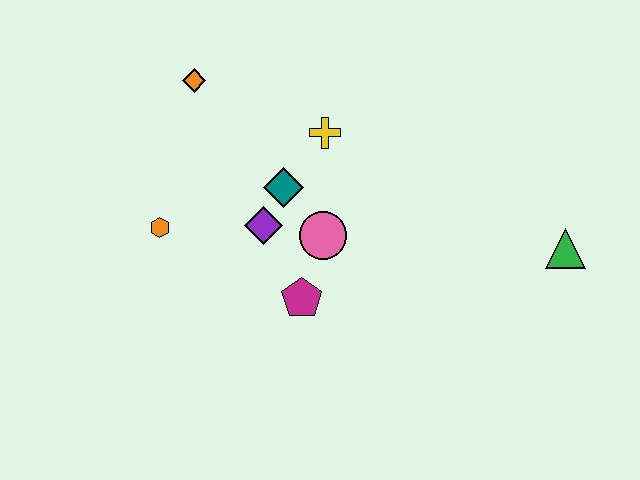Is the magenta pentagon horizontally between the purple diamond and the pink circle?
Yes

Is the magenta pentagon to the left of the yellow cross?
Yes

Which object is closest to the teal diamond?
The purple diamond is closest to the teal diamond.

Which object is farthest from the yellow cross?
The green triangle is farthest from the yellow cross.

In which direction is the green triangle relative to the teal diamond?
The green triangle is to the right of the teal diamond.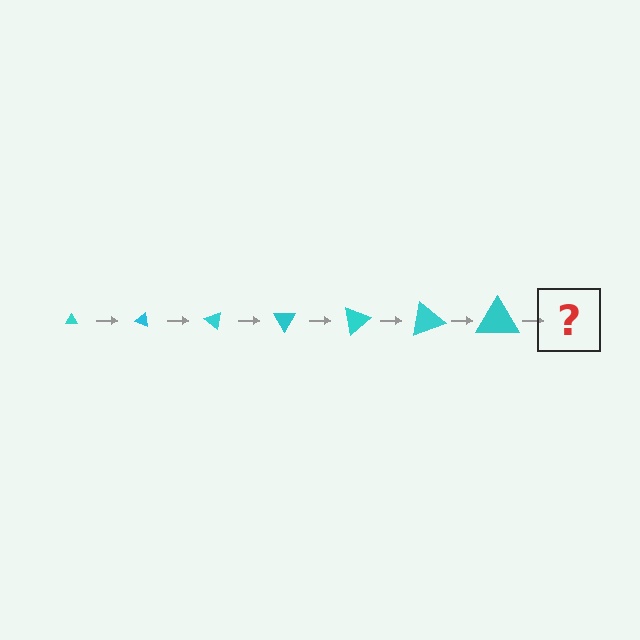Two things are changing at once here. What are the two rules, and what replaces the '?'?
The two rules are that the triangle grows larger each step and it rotates 20 degrees each step. The '?' should be a triangle, larger than the previous one and rotated 140 degrees from the start.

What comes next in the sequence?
The next element should be a triangle, larger than the previous one and rotated 140 degrees from the start.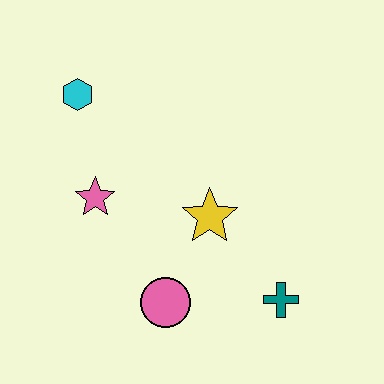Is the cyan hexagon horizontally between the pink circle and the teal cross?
No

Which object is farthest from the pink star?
The teal cross is farthest from the pink star.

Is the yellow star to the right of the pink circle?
Yes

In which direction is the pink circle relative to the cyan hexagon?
The pink circle is below the cyan hexagon.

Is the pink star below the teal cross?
No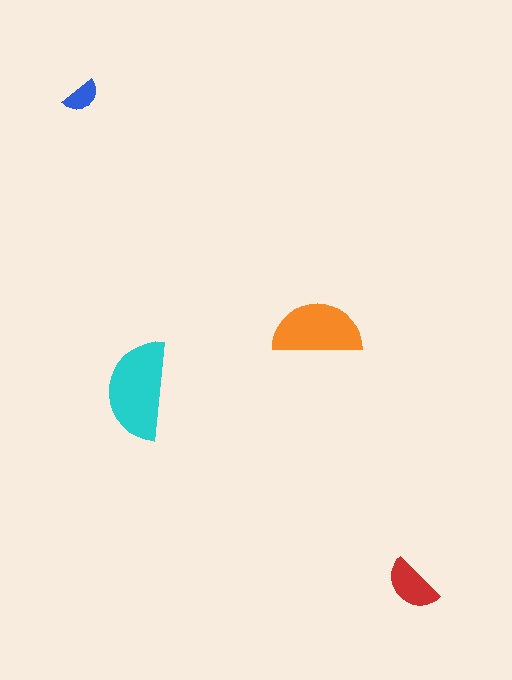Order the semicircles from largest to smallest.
the cyan one, the orange one, the red one, the blue one.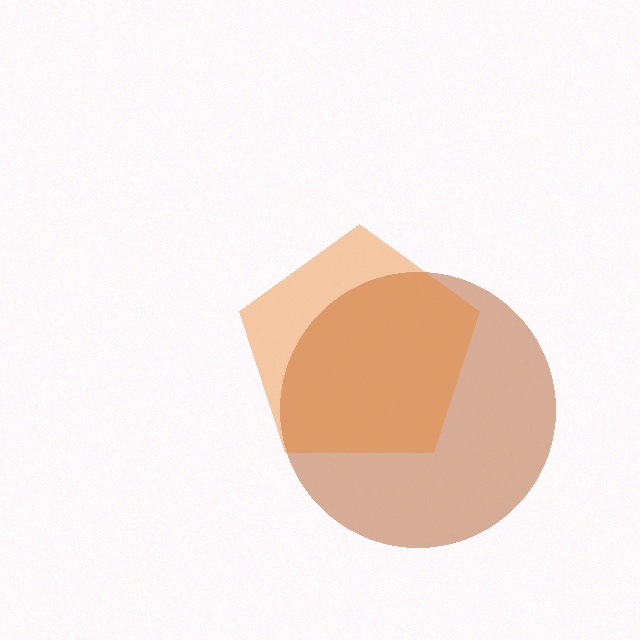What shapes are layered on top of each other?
The layered shapes are: a brown circle, an orange pentagon.